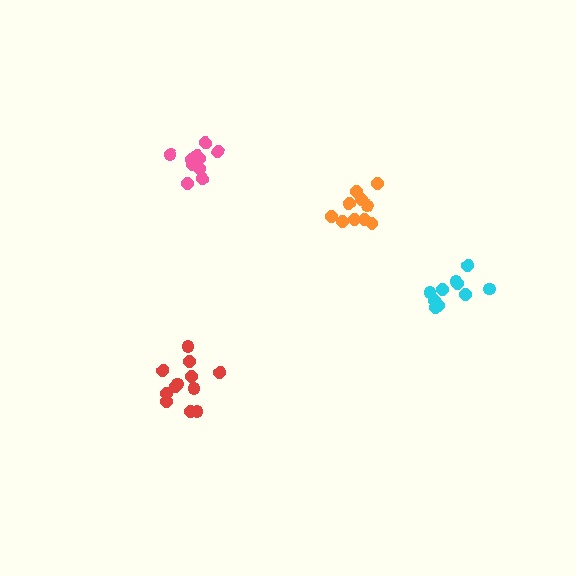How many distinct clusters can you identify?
There are 4 distinct clusters.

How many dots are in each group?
Group 1: 10 dots, Group 2: 12 dots, Group 3: 10 dots, Group 4: 10 dots (42 total).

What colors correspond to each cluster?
The clusters are colored: orange, red, pink, cyan.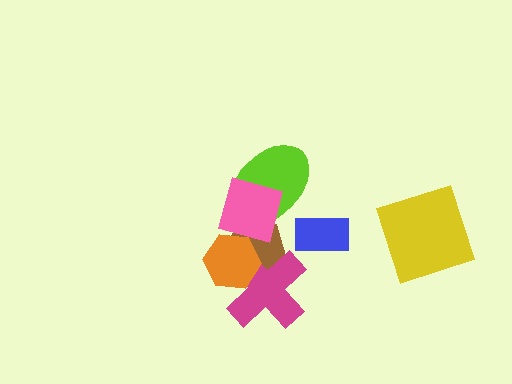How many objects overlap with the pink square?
2 objects overlap with the pink square.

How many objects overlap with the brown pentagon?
4 objects overlap with the brown pentagon.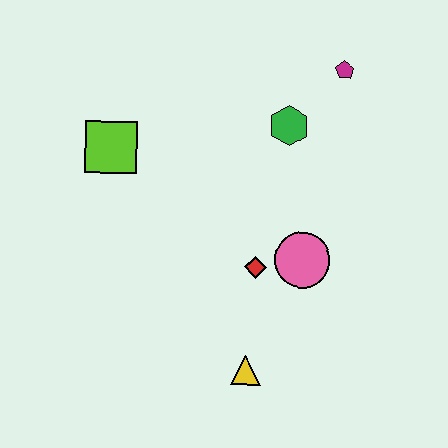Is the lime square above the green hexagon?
No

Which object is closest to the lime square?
The green hexagon is closest to the lime square.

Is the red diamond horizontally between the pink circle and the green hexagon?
No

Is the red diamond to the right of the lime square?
Yes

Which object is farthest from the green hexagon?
The yellow triangle is farthest from the green hexagon.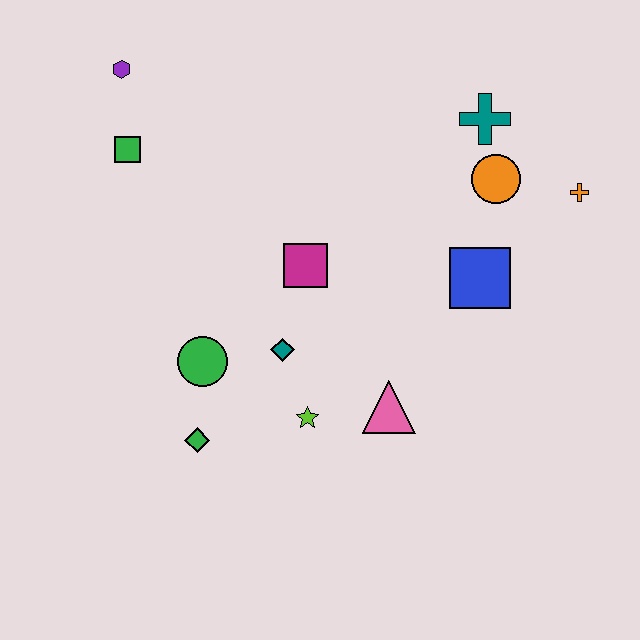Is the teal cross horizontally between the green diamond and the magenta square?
No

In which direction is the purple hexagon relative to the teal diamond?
The purple hexagon is above the teal diamond.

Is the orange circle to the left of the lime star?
No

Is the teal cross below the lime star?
No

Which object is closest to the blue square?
The orange circle is closest to the blue square.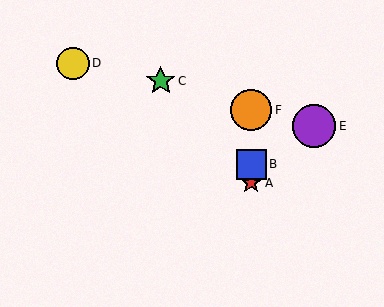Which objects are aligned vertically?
Objects A, B, F are aligned vertically.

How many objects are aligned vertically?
3 objects (A, B, F) are aligned vertically.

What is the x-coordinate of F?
Object F is at x≈251.